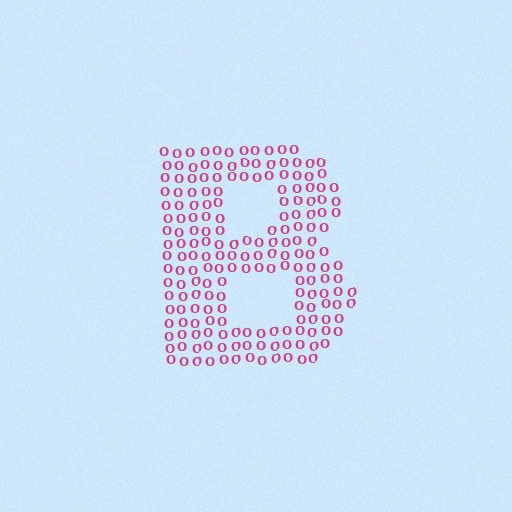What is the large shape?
The large shape is the letter B.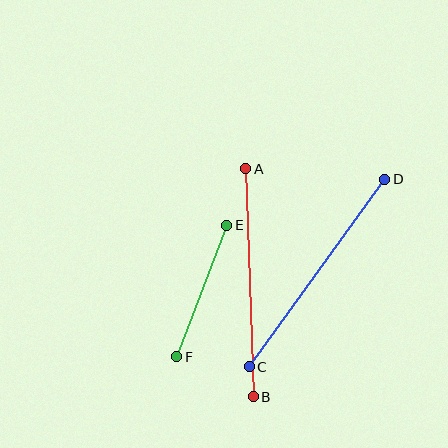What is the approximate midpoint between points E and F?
The midpoint is at approximately (202, 291) pixels.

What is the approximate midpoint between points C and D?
The midpoint is at approximately (317, 273) pixels.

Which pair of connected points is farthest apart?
Points C and D are farthest apart.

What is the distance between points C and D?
The distance is approximately 231 pixels.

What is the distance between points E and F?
The distance is approximately 141 pixels.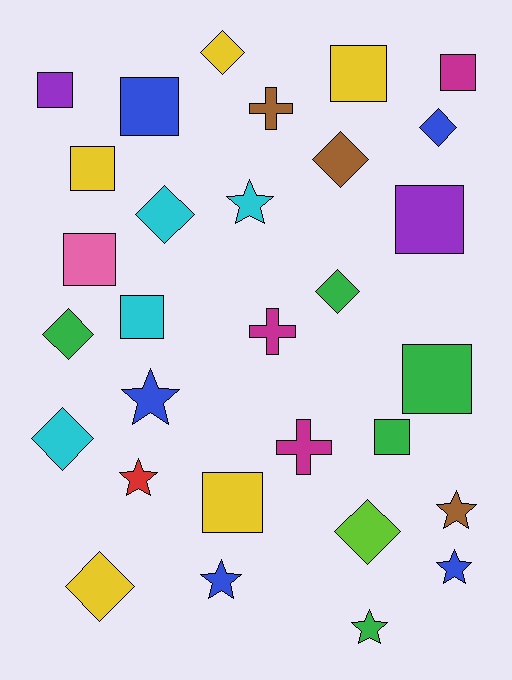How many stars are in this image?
There are 7 stars.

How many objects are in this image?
There are 30 objects.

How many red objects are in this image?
There is 1 red object.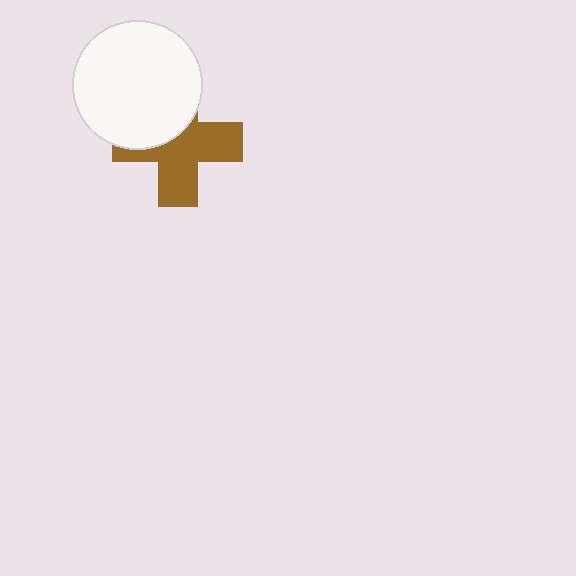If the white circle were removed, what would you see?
You would see the complete brown cross.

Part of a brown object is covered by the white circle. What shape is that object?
It is a cross.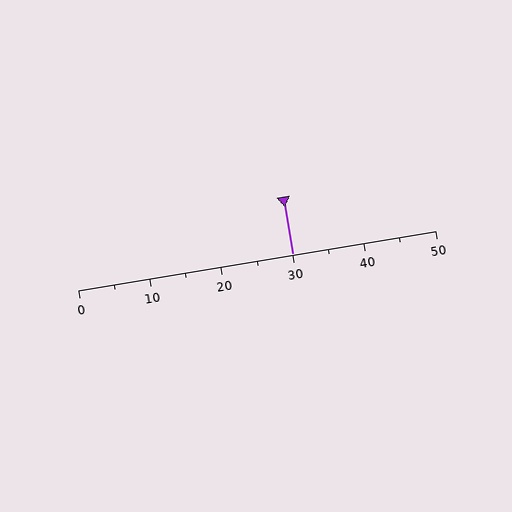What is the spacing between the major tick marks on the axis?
The major ticks are spaced 10 apart.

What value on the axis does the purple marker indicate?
The marker indicates approximately 30.